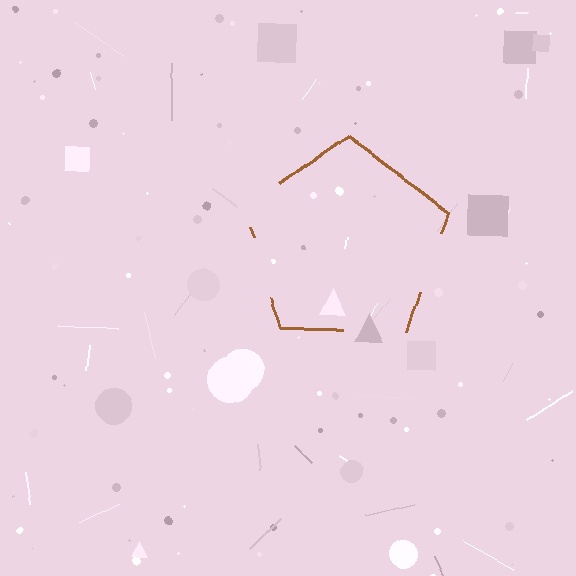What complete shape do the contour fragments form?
The contour fragments form a pentagon.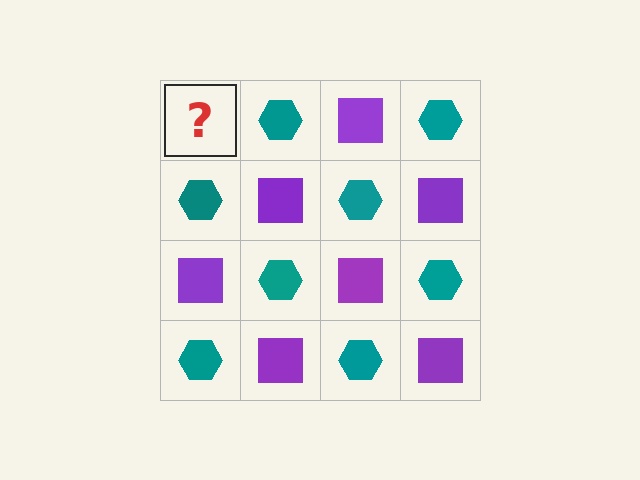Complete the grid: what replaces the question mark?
The question mark should be replaced with a purple square.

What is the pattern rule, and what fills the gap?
The rule is that it alternates purple square and teal hexagon in a checkerboard pattern. The gap should be filled with a purple square.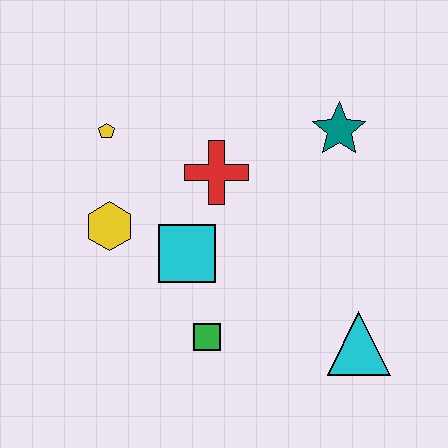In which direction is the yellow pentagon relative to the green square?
The yellow pentagon is above the green square.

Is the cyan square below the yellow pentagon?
Yes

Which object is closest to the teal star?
The red cross is closest to the teal star.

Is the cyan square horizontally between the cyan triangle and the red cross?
No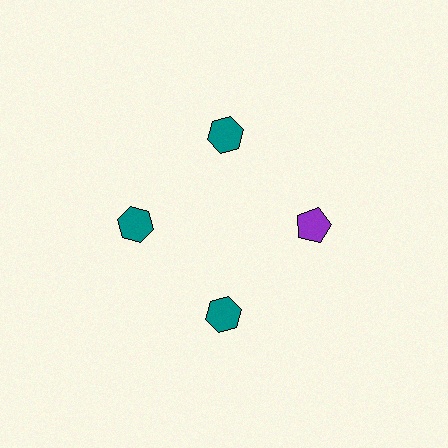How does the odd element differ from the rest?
It differs in both color (purple instead of teal) and shape (pentagon instead of hexagon).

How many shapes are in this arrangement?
There are 4 shapes arranged in a ring pattern.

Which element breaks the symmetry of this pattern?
The purple pentagon at roughly the 3 o'clock position breaks the symmetry. All other shapes are teal hexagons.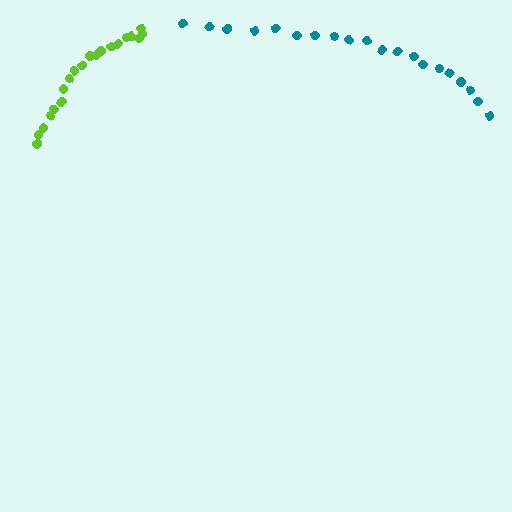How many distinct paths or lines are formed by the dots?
There are 2 distinct paths.